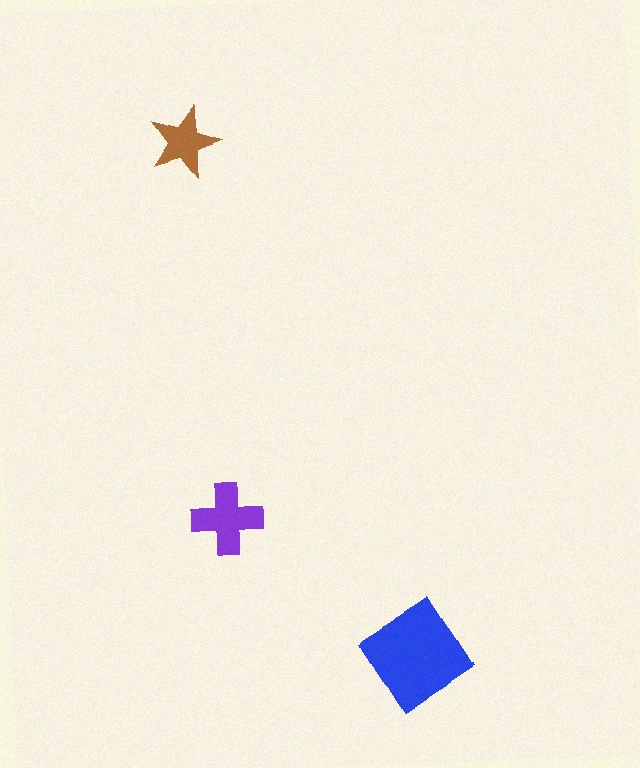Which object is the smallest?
The brown star.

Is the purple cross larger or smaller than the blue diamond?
Smaller.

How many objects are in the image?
There are 3 objects in the image.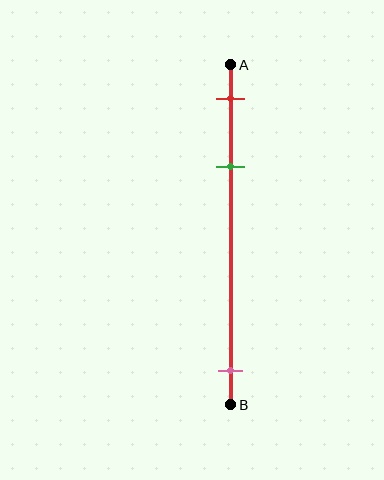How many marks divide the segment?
There are 3 marks dividing the segment.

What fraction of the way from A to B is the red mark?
The red mark is approximately 10% (0.1) of the way from A to B.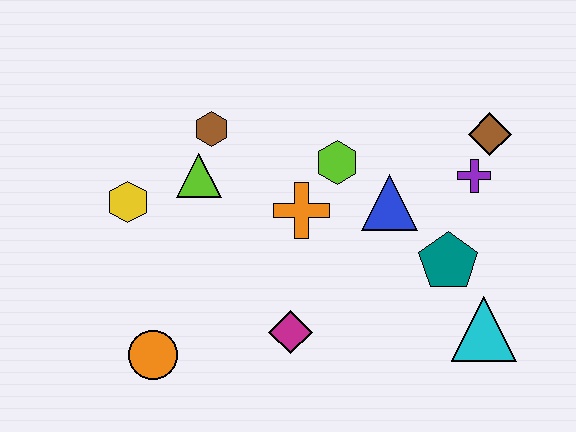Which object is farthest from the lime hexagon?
The orange circle is farthest from the lime hexagon.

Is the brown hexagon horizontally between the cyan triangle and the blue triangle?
No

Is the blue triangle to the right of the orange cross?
Yes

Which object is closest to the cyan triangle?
The teal pentagon is closest to the cyan triangle.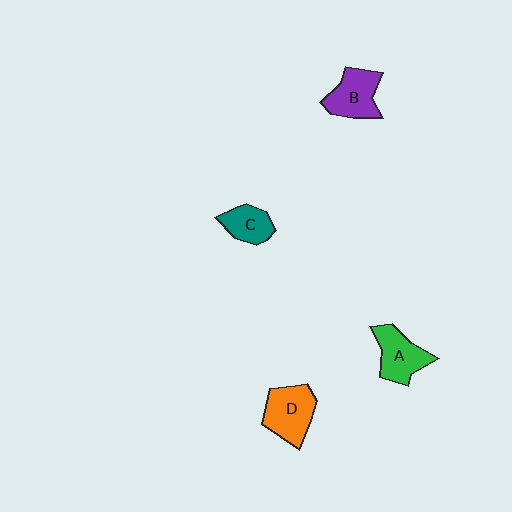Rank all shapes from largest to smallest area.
From largest to smallest: D (orange), B (purple), A (green), C (teal).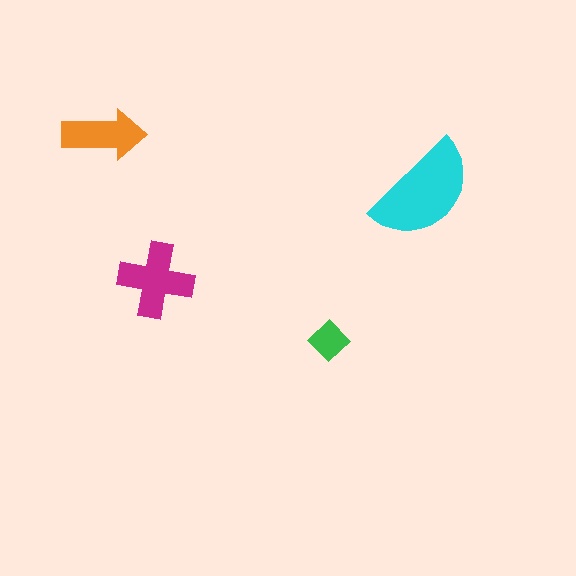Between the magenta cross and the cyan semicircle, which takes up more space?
The cyan semicircle.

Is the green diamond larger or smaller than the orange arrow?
Smaller.